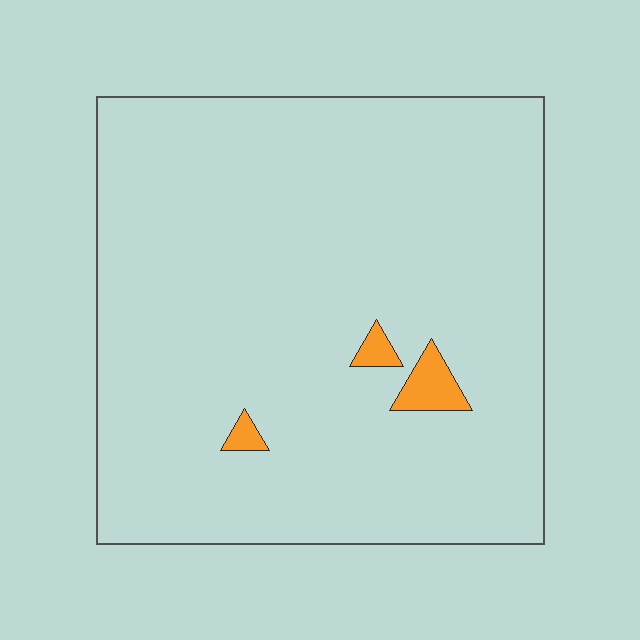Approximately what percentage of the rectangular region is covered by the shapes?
Approximately 5%.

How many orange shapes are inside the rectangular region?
3.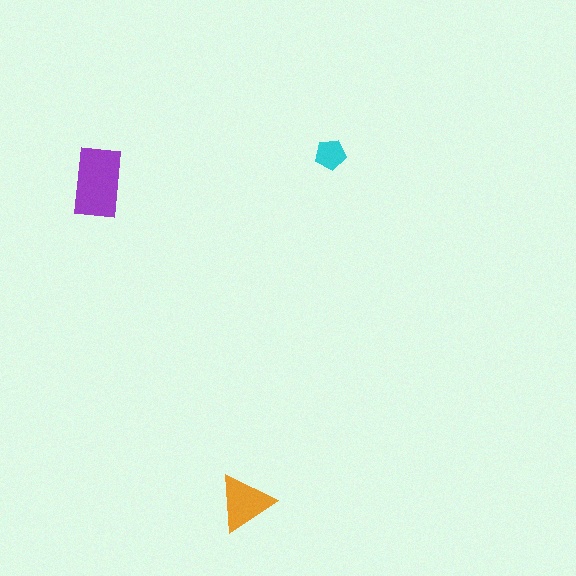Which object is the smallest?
The cyan pentagon.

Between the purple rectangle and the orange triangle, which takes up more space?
The purple rectangle.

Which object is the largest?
The purple rectangle.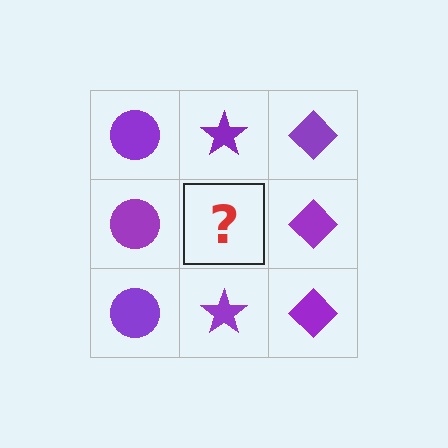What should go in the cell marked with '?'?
The missing cell should contain a purple star.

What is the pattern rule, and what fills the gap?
The rule is that each column has a consistent shape. The gap should be filled with a purple star.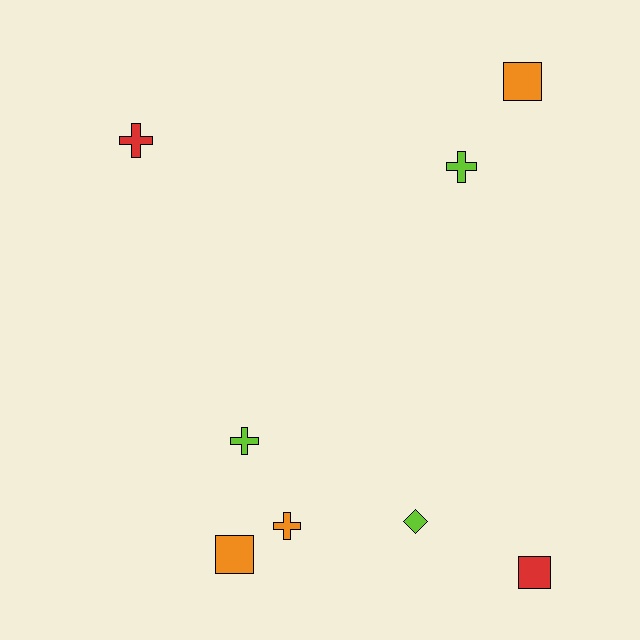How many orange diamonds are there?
There are no orange diamonds.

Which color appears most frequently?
Orange, with 3 objects.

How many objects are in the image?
There are 8 objects.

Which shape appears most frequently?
Cross, with 4 objects.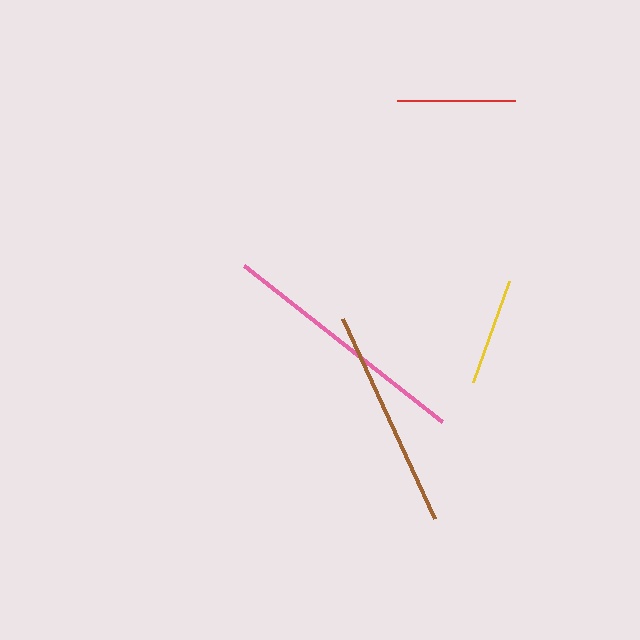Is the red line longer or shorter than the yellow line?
The red line is longer than the yellow line.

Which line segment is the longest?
The pink line is the longest at approximately 251 pixels.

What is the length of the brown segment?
The brown segment is approximately 220 pixels long.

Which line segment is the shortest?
The yellow line is the shortest at approximately 107 pixels.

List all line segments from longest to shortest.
From longest to shortest: pink, brown, red, yellow.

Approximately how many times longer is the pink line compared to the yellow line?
The pink line is approximately 2.4 times the length of the yellow line.